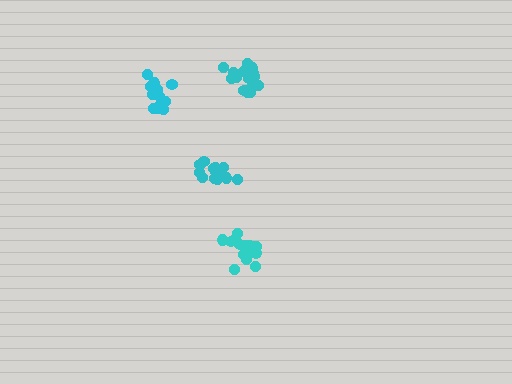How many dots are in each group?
Group 1: 16 dots, Group 2: 15 dots, Group 3: 15 dots, Group 4: 14 dots (60 total).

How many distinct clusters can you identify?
There are 4 distinct clusters.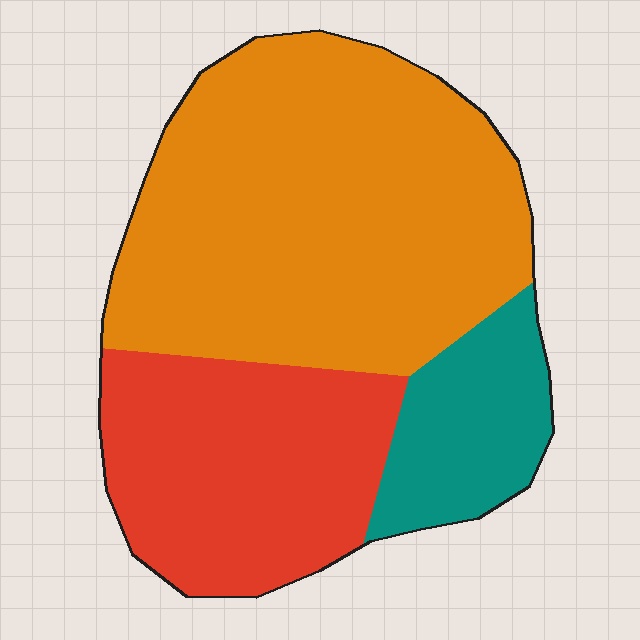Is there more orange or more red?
Orange.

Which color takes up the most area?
Orange, at roughly 55%.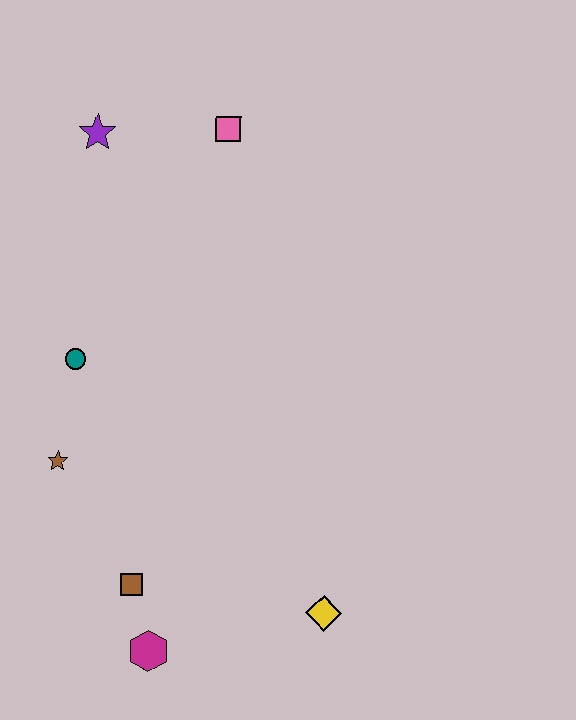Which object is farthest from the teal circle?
The yellow diamond is farthest from the teal circle.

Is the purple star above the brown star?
Yes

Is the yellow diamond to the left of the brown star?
No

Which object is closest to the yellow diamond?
The magenta hexagon is closest to the yellow diamond.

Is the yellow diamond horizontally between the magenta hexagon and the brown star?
No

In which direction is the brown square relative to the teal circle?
The brown square is below the teal circle.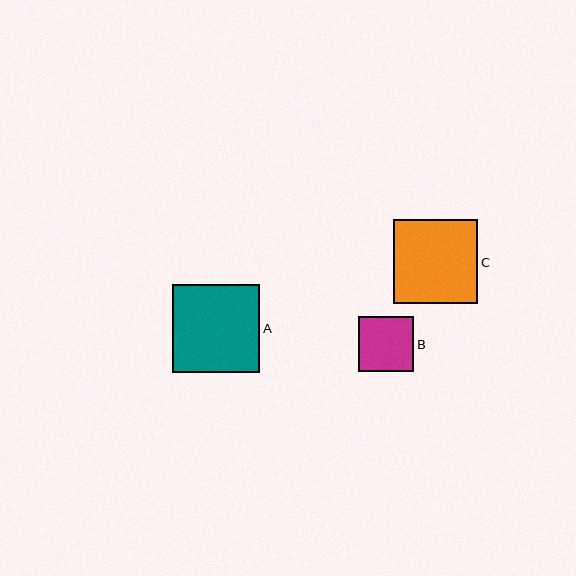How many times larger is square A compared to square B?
Square A is approximately 1.6 times the size of square B.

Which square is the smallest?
Square B is the smallest with a size of approximately 55 pixels.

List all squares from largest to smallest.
From largest to smallest: A, C, B.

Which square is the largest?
Square A is the largest with a size of approximately 87 pixels.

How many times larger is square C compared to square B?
Square C is approximately 1.5 times the size of square B.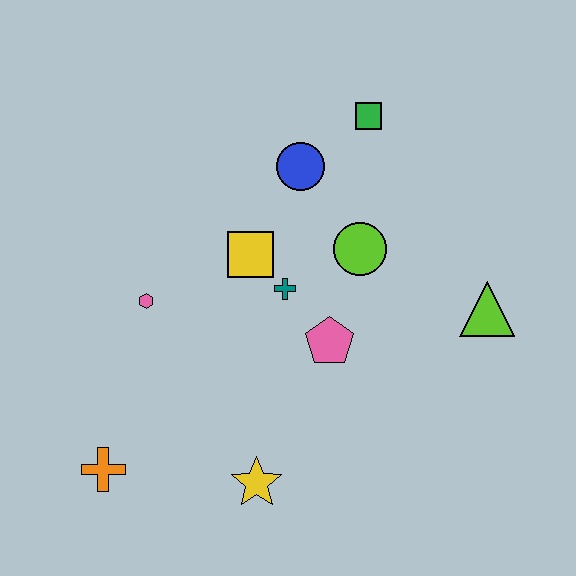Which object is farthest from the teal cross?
The orange cross is farthest from the teal cross.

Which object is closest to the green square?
The blue circle is closest to the green square.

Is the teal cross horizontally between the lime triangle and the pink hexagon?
Yes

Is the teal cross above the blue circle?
No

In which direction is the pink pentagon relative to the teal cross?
The pink pentagon is below the teal cross.